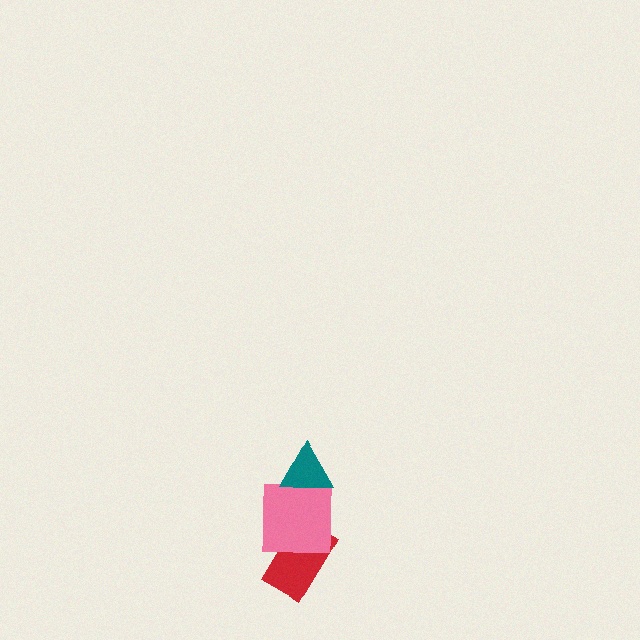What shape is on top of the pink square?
The teal triangle is on top of the pink square.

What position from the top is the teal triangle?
The teal triangle is 1st from the top.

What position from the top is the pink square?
The pink square is 2nd from the top.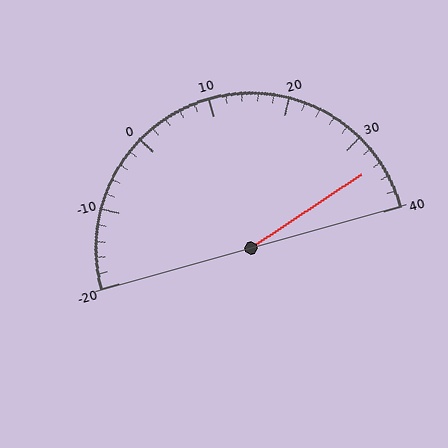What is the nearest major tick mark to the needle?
The nearest major tick mark is 30.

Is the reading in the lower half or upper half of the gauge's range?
The reading is in the upper half of the range (-20 to 40).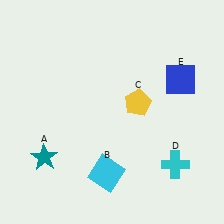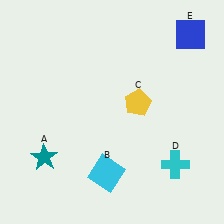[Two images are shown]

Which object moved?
The blue square (E) moved up.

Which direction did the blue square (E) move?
The blue square (E) moved up.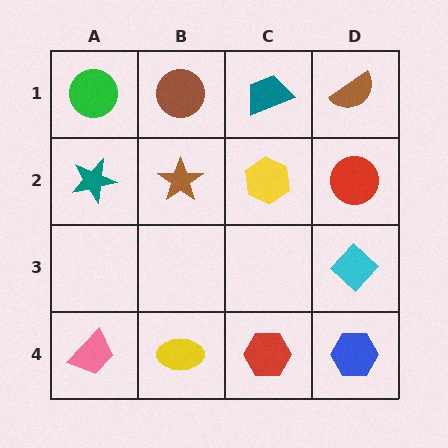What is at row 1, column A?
A green circle.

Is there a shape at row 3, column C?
No, that cell is empty.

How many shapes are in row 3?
1 shape.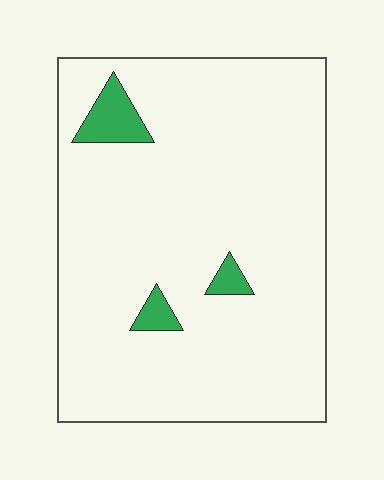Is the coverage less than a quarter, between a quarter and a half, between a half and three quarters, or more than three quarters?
Less than a quarter.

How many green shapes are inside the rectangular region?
3.